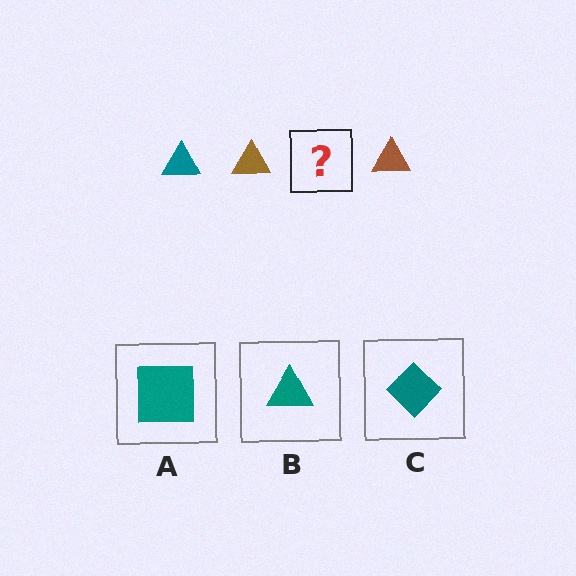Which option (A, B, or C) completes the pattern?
B.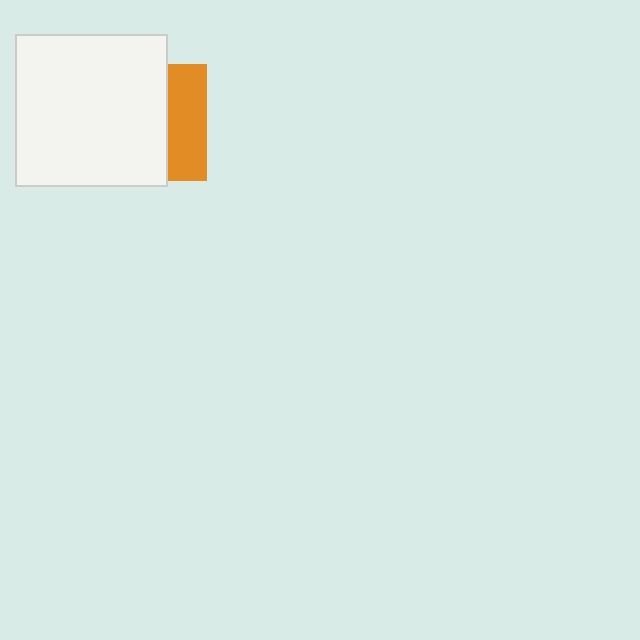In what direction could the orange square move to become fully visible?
The orange square could move right. That would shift it out from behind the white square entirely.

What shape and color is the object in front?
The object in front is a white square.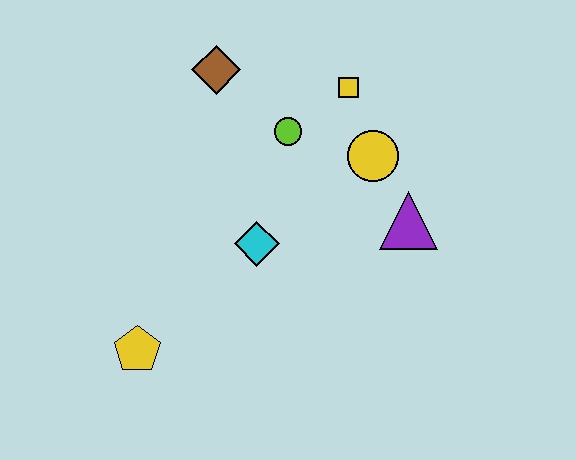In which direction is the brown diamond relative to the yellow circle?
The brown diamond is to the left of the yellow circle.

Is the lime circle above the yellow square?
No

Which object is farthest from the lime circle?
The yellow pentagon is farthest from the lime circle.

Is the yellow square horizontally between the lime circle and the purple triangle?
Yes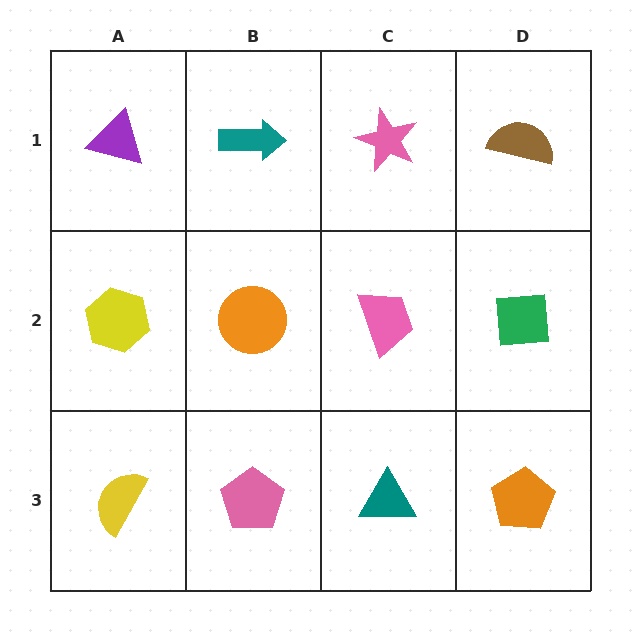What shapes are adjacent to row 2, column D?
A brown semicircle (row 1, column D), an orange pentagon (row 3, column D), a pink trapezoid (row 2, column C).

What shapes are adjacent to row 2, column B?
A teal arrow (row 1, column B), a pink pentagon (row 3, column B), a yellow hexagon (row 2, column A), a pink trapezoid (row 2, column C).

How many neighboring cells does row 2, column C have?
4.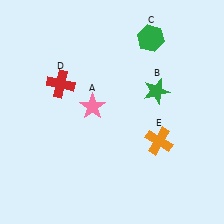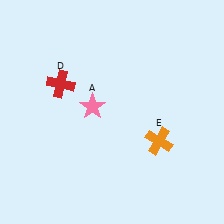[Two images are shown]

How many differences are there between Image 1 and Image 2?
There are 2 differences between the two images.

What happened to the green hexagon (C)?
The green hexagon (C) was removed in Image 2. It was in the top-right area of Image 1.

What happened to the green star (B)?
The green star (B) was removed in Image 2. It was in the top-right area of Image 1.